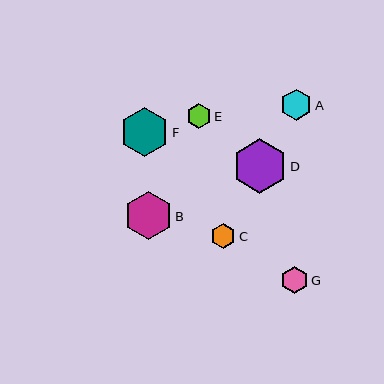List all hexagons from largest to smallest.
From largest to smallest: D, F, B, A, G, E, C.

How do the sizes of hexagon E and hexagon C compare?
Hexagon E and hexagon C are approximately the same size.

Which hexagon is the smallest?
Hexagon C is the smallest with a size of approximately 24 pixels.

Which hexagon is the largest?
Hexagon D is the largest with a size of approximately 54 pixels.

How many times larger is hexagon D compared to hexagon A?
Hexagon D is approximately 1.7 times the size of hexagon A.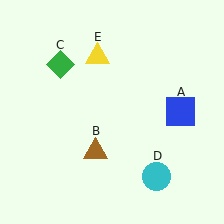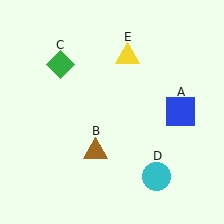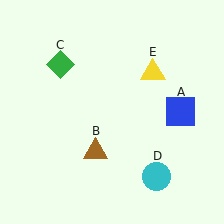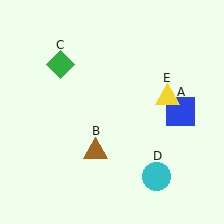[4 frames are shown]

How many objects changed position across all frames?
1 object changed position: yellow triangle (object E).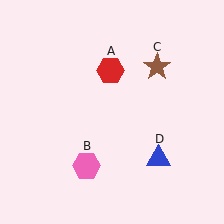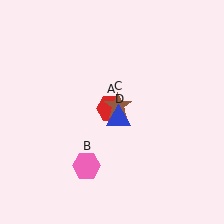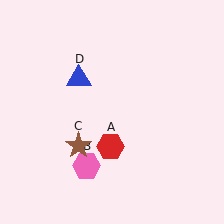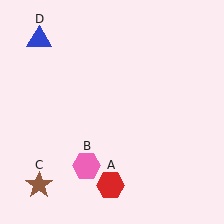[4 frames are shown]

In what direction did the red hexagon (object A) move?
The red hexagon (object A) moved down.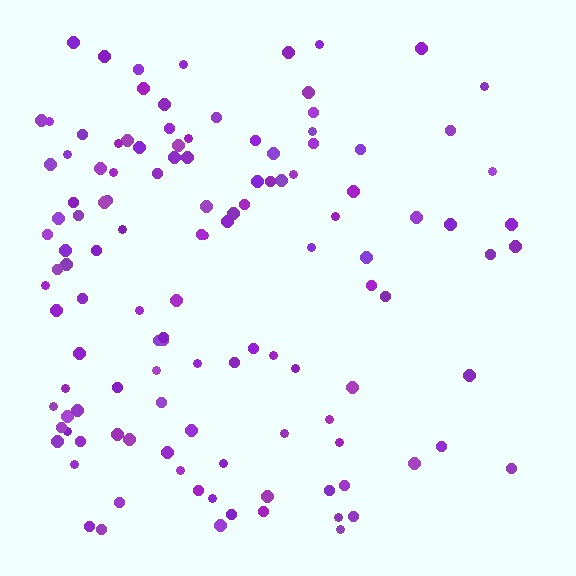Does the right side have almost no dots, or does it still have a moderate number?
Still a moderate number, just noticeably fewer than the left.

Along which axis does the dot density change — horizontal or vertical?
Horizontal.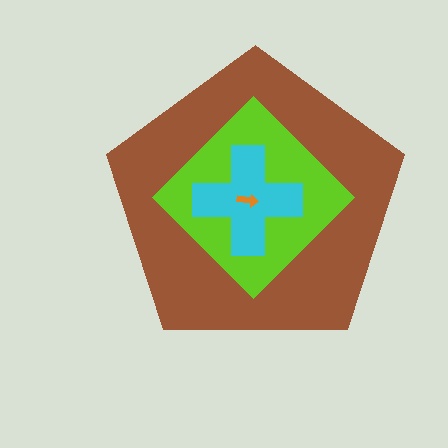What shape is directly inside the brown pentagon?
The lime diamond.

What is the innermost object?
The orange arrow.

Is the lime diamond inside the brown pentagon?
Yes.